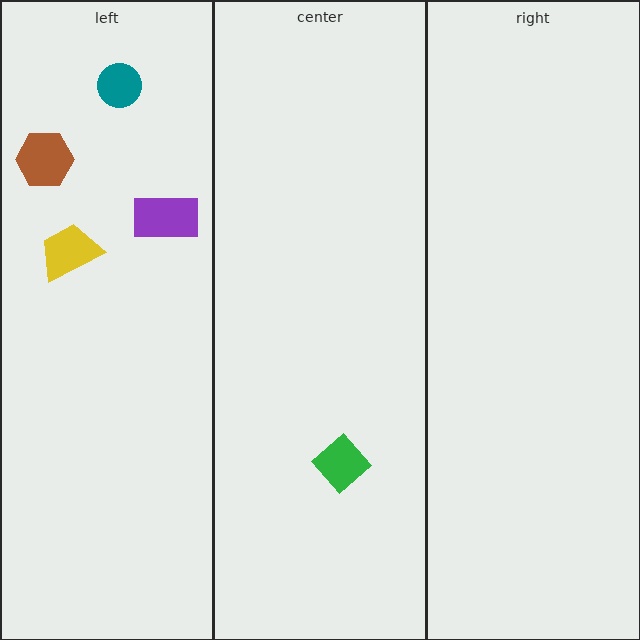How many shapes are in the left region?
4.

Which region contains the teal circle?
The left region.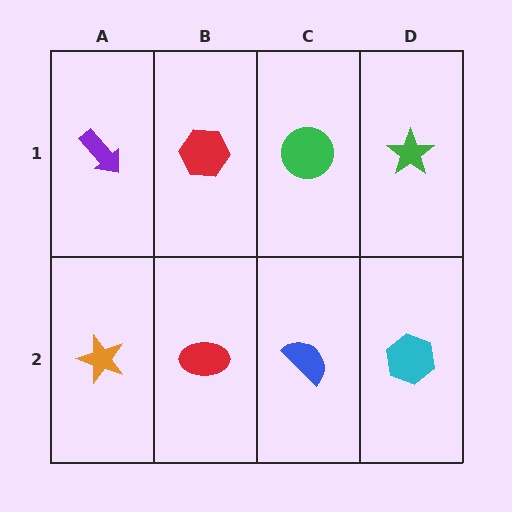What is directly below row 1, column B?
A red ellipse.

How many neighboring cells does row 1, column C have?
3.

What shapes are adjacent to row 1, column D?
A cyan hexagon (row 2, column D), a green circle (row 1, column C).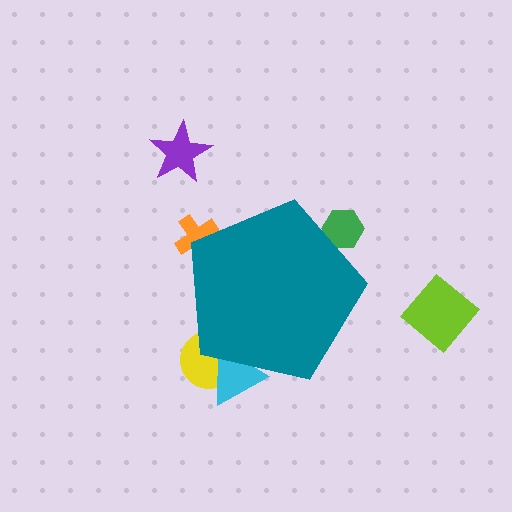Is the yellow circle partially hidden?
Yes, the yellow circle is partially hidden behind the teal pentagon.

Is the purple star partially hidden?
No, the purple star is fully visible.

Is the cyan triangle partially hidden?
Yes, the cyan triangle is partially hidden behind the teal pentagon.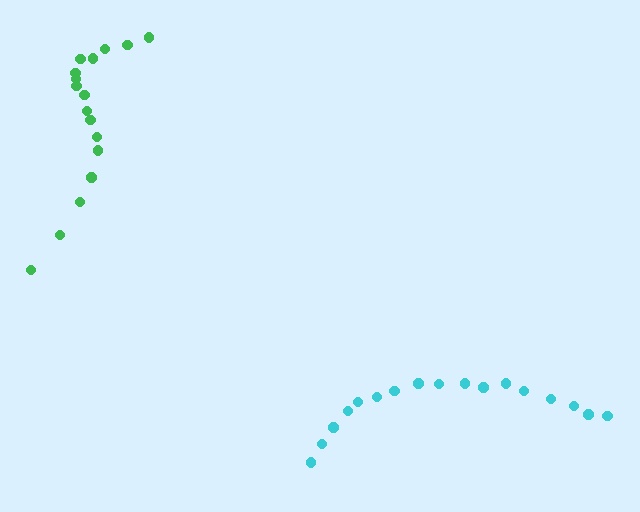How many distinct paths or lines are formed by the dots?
There are 2 distinct paths.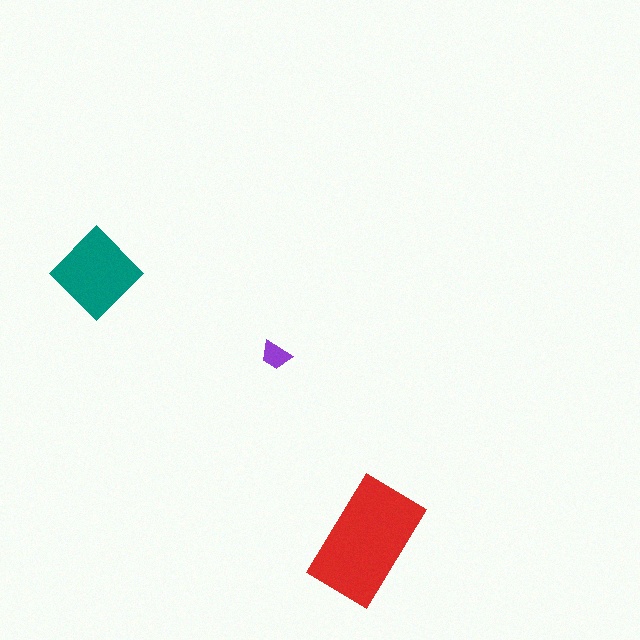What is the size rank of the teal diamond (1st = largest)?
2nd.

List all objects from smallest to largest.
The purple trapezoid, the teal diamond, the red rectangle.